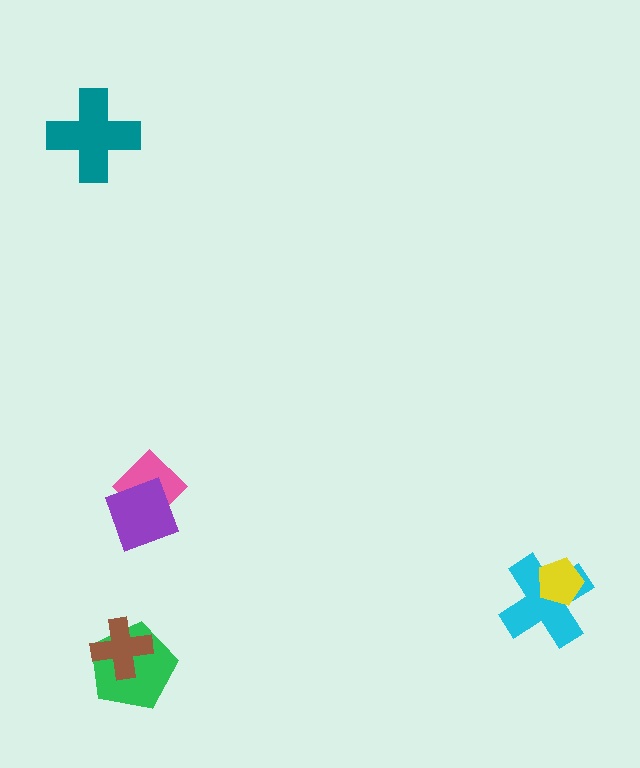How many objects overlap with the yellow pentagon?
1 object overlaps with the yellow pentagon.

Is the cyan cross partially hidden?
Yes, it is partially covered by another shape.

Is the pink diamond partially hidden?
Yes, it is partially covered by another shape.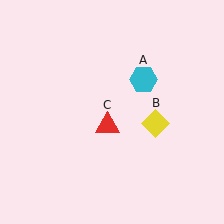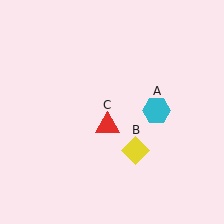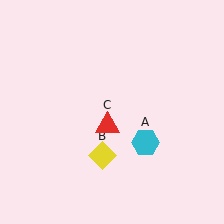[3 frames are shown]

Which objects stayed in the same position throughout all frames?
Red triangle (object C) remained stationary.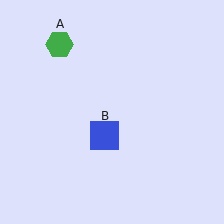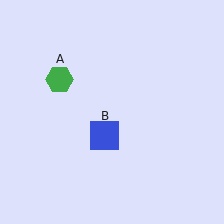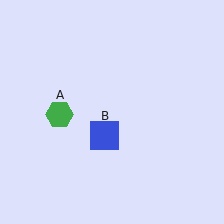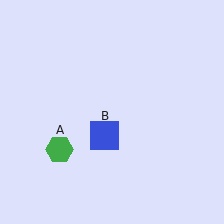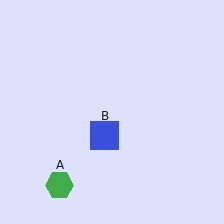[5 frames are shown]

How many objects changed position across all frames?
1 object changed position: green hexagon (object A).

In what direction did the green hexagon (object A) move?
The green hexagon (object A) moved down.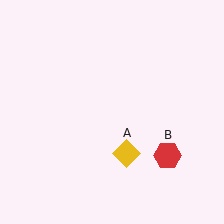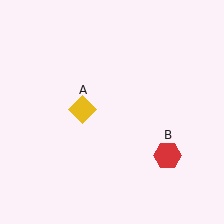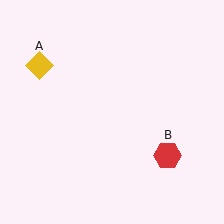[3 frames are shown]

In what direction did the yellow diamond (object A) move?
The yellow diamond (object A) moved up and to the left.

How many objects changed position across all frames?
1 object changed position: yellow diamond (object A).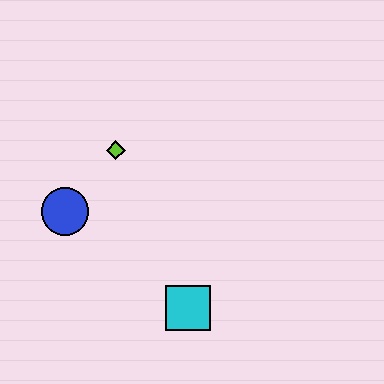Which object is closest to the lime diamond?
The blue circle is closest to the lime diamond.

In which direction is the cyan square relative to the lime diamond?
The cyan square is below the lime diamond.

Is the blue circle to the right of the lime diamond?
No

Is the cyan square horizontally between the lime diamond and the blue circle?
No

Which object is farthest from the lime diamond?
The cyan square is farthest from the lime diamond.